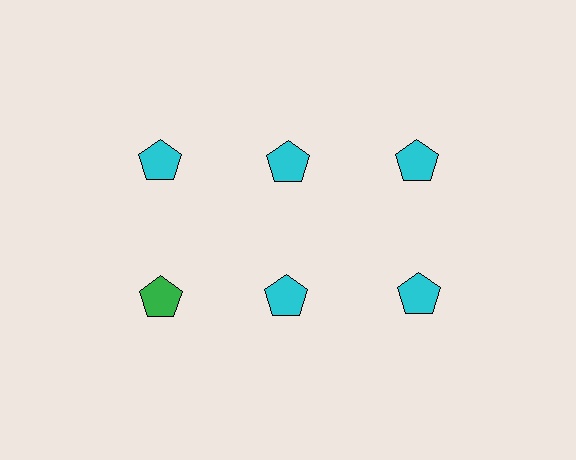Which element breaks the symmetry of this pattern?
The green pentagon in the second row, leftmost column breaks the symmetry. All other shapes are cyan pentagons.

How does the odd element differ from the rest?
It has a different color: green instead of cyan.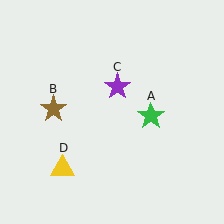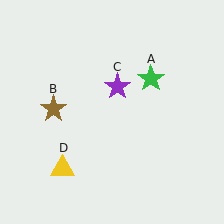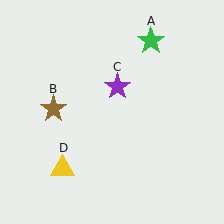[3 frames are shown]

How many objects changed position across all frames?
1 object changed position: green star (object A).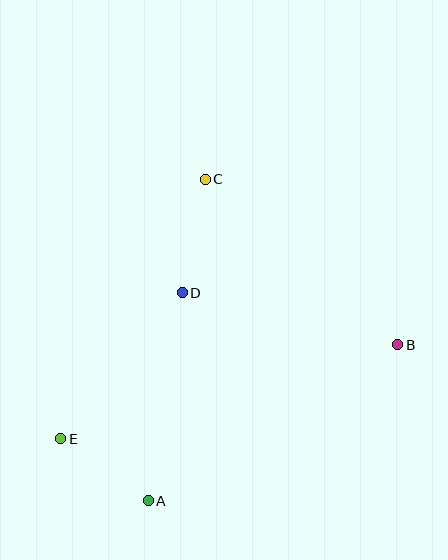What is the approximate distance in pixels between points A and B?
The distance between A and B is approximately 294 pixels.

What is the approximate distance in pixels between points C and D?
The distance between C and D is approximately 115 pixels.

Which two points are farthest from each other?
Points B and E are farthest from each other.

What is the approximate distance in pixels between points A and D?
The distance between A and D is approximately 211 pixels.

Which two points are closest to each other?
Points A and E are closest to each other.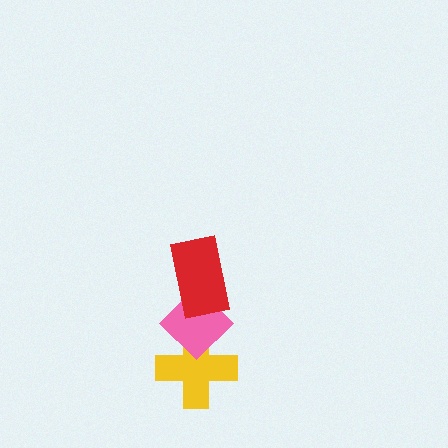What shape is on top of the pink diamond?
The red rectangle is on top of the pink diamond.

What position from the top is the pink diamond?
The pink diamond is 2nd from the top.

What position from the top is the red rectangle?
The red rectangle is 1st from the top.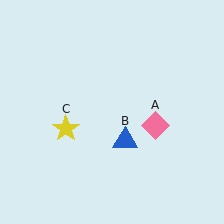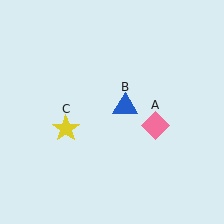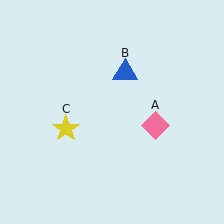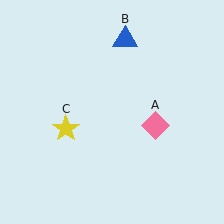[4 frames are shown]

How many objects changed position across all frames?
1 object changed position: blue triangle (object B).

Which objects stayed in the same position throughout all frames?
Pink diamond (object A) and yellow star (object C) remained stationary.